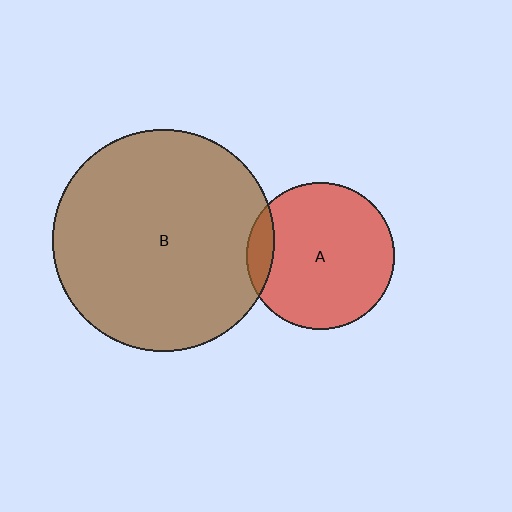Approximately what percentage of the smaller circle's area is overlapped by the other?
Approximately 10%.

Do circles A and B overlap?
Yes.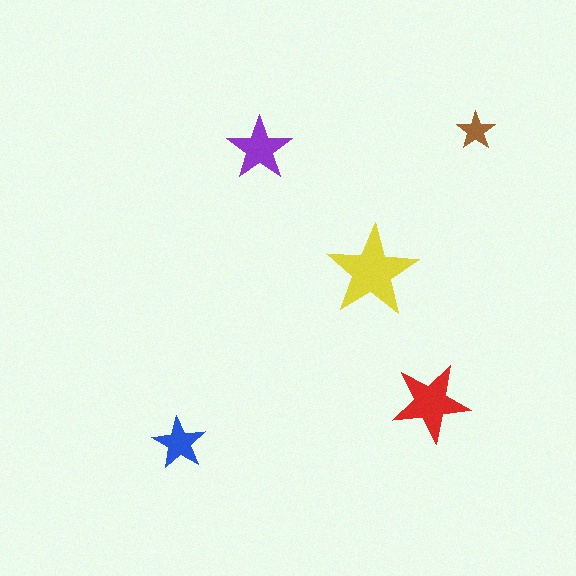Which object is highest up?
The brown star is topmost.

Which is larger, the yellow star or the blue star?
The yellow one.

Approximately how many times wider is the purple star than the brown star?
About 1.5 times wider.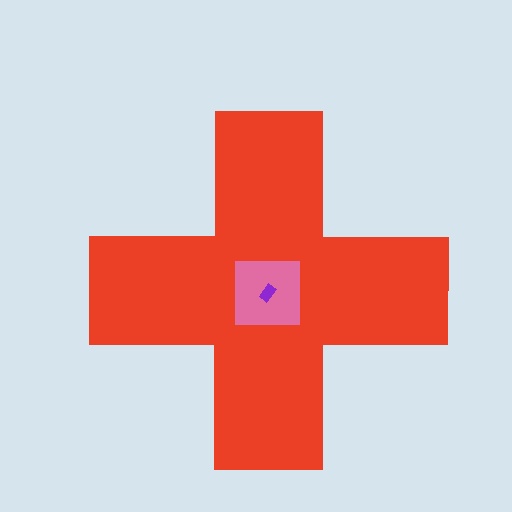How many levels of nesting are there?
3.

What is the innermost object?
The purple rectangle.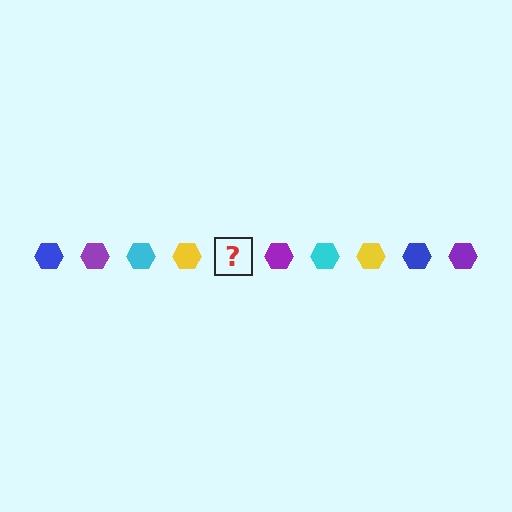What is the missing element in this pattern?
The missing element is a blue hexagon.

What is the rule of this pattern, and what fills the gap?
The rule is that the pattern cycles through blue, purple, cyan, yellow hexagons. The gap should be filled with a blue hexagon.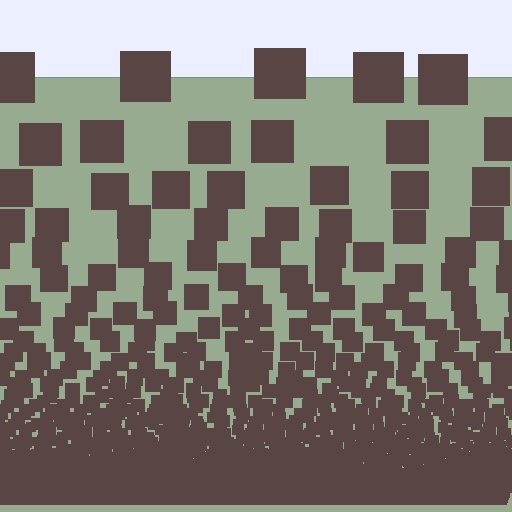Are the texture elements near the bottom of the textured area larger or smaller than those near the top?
Smaller. The gradient is inverted — elements near the bottom are smaller and denser.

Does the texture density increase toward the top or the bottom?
Density increases toward the bottom.